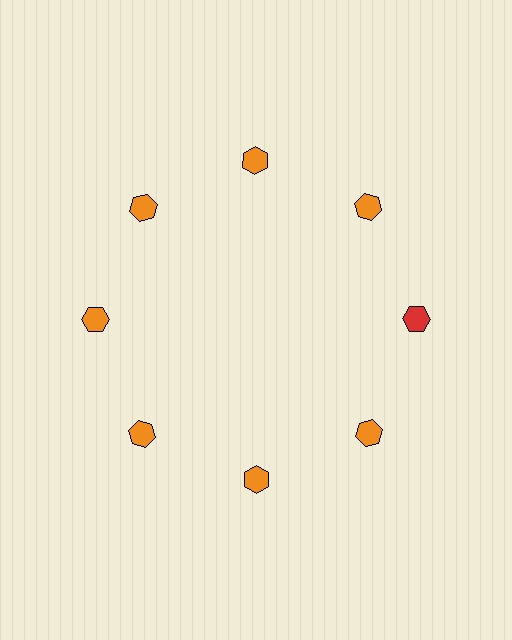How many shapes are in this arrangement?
There are 8 shapes arranged in a ring pattern.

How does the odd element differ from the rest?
It has a different color: red instead of orange.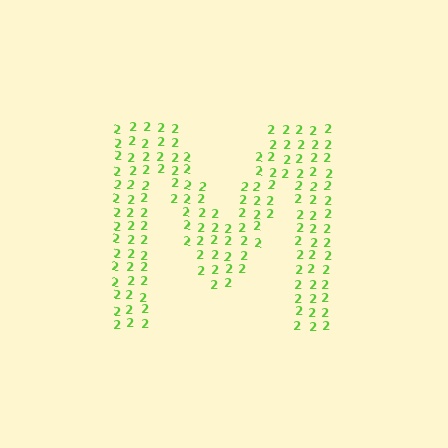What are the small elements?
The small elements are digit 2's.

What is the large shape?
The large shape is the letter M.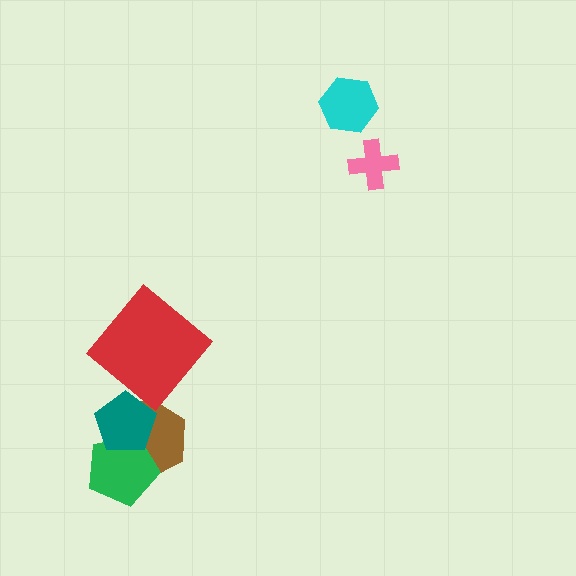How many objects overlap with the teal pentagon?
2 objects overlap with the teal pentagon.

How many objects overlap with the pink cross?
0 objects overlap with the pink cross.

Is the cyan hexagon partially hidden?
No, no other shape covers it.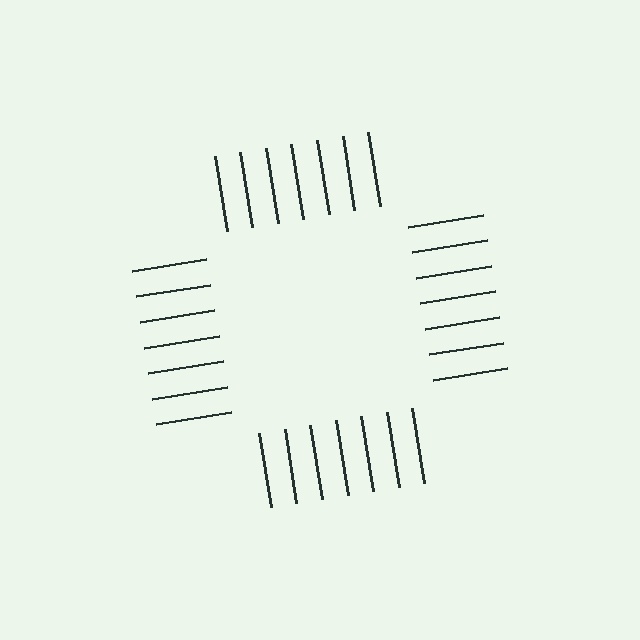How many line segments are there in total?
28 — 7 along each of the 4 edges.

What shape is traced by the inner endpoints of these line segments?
An illusory square — the line segments terminate on its edges but no continuous stroke is drawn.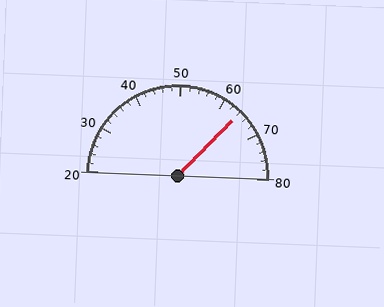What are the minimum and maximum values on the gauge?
The gauge ranges from 20 to 80.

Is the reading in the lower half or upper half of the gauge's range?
The reading is in the upper half of the range (20 to 80).